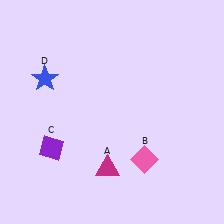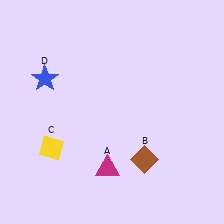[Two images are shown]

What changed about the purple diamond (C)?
In Image 1, C is purple. In Image 2, it changed to yellow.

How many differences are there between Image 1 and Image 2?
There are 2 differences between the two images.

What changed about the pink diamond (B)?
In Image 1, B is pink. In Image 2, it changed to brown.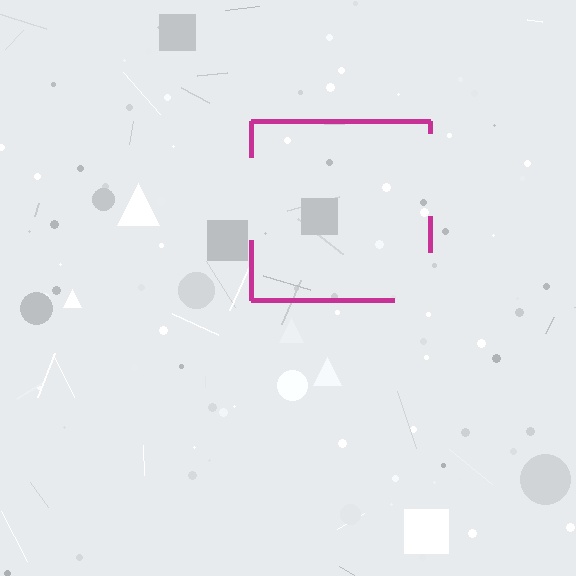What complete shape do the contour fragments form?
The contour fragments form a square.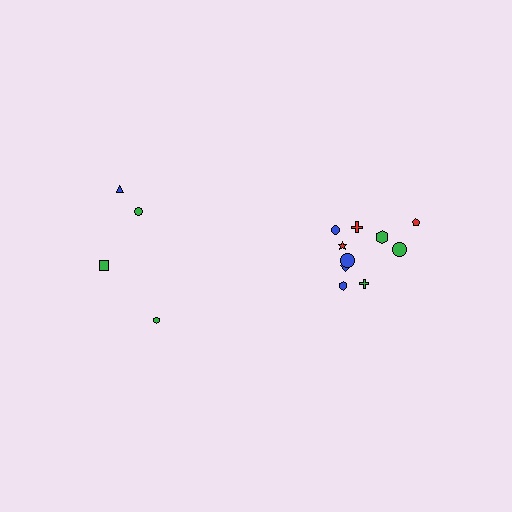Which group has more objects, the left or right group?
The right group.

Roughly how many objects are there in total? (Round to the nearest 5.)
Roughly 15 objects in total.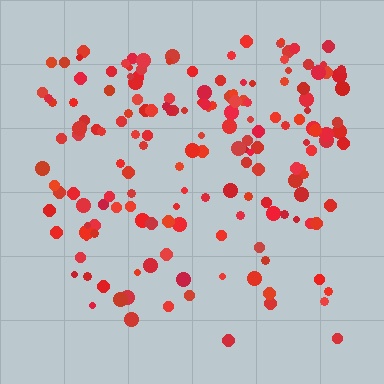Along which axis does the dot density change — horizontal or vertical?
Vertical.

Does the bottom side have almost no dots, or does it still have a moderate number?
Still a moderate number, just noticeably fewer than the top.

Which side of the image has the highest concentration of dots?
The top.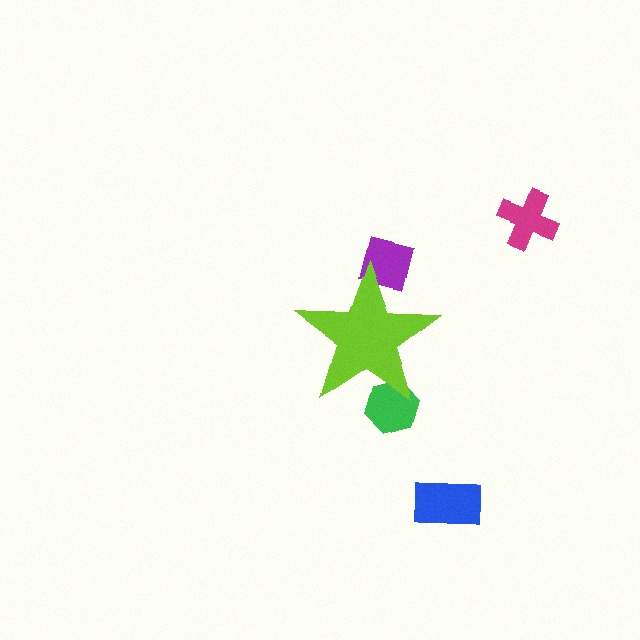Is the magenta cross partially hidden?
No, the magenta cross is fully visible.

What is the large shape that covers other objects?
A lime star.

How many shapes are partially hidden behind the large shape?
2 shapes are partially hidden.